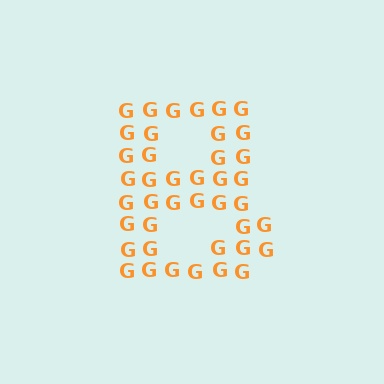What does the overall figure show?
The overall figure shows the letter B.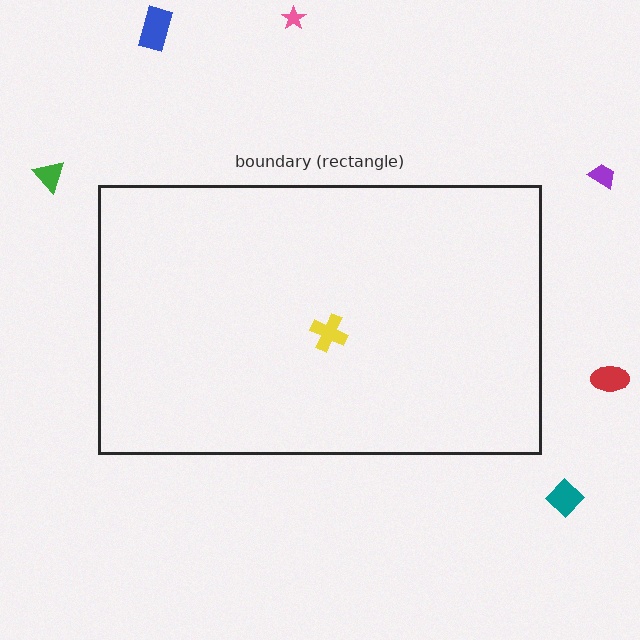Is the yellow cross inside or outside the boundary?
Inside.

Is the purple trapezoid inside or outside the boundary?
Outside.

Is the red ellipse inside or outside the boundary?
Outside.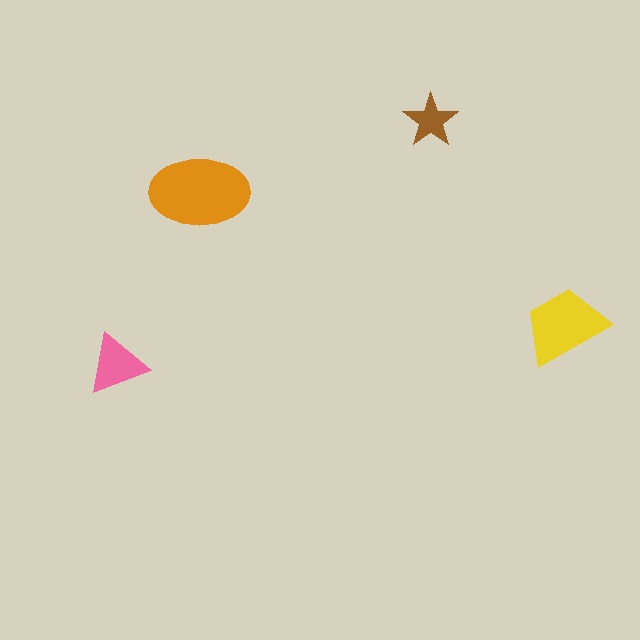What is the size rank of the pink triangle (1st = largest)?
3rd.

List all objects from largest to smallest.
The orange ellipse, the yellow trapezoid, the pink triangle, the brown star.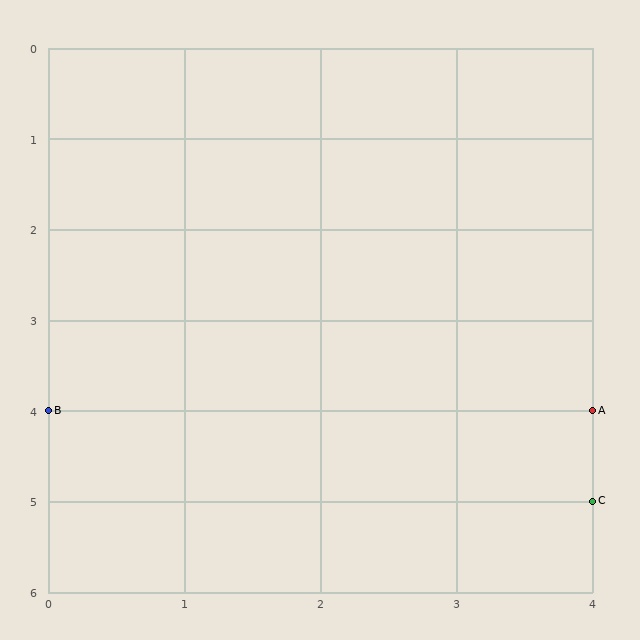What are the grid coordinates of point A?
Point A is at grid coordinates (4, 4).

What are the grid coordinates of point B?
Point B is at grid coordinates (0, 4).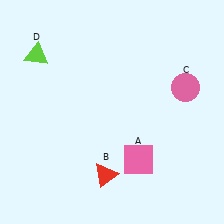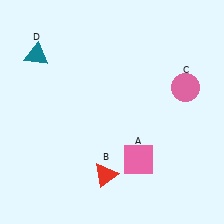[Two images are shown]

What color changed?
The triangle (D) changed from lime in Image 1 to teal in Image 2.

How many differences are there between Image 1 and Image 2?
There is 1 difference between the two images.